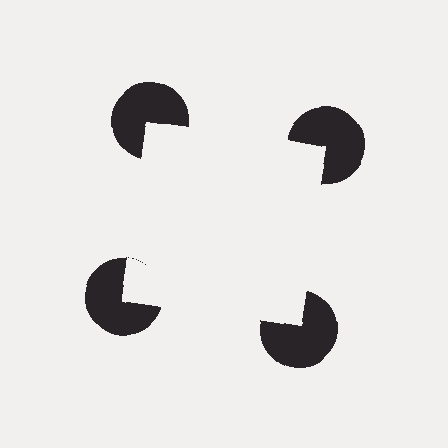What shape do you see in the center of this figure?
An illusory square — its edges are inferred from the aligned wedge cuts in the pac-man discs, not physically drawn.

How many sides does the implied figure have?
4 sides.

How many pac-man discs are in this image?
There are 4 — one at each vertex of the illusory square.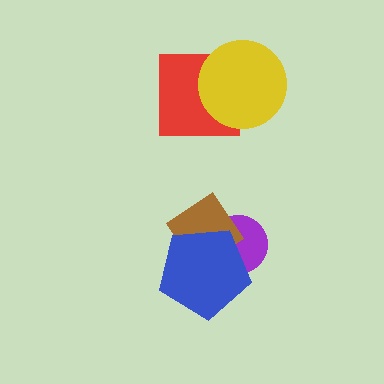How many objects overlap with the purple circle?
2 objects overlap with the purple circle.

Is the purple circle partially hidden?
Yes, it is partially covered by another shape.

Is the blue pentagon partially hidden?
No, no other shape covers it.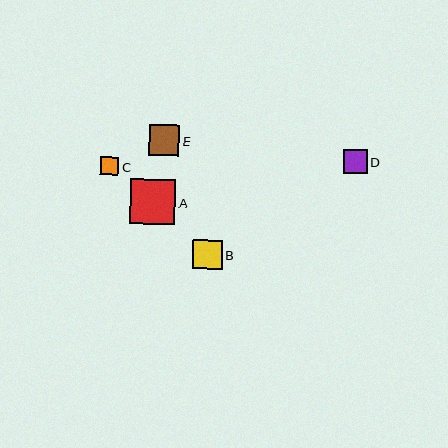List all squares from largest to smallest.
From largest to smallest: A, E, B, D, C.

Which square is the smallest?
Square C is the smallest with a size of approximately 18 pixels.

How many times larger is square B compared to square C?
Square B is approximately 1.6 times the size of square C.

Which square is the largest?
Square A is the largest with a size of approximately 45 pixels.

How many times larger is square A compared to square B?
Square A is approximately 1.6 times the size of square B.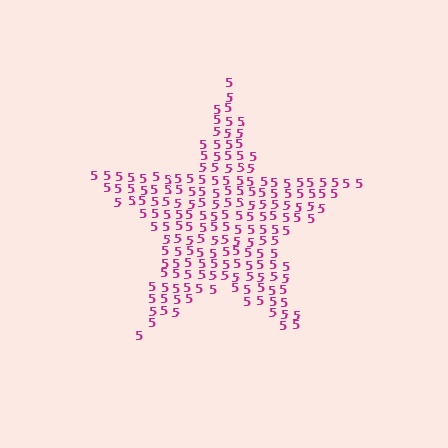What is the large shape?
The large shape is a star.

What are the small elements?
The small elements are digit 5's.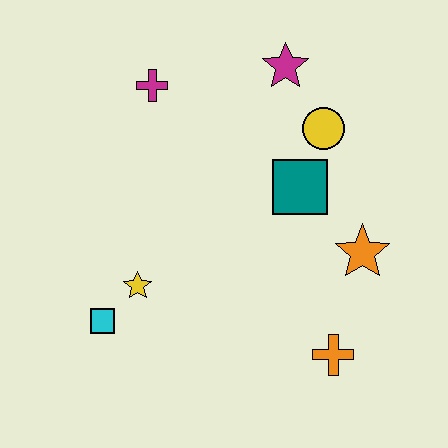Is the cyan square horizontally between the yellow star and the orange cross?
No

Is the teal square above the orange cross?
Yes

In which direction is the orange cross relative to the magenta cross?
The orange cross is below the magenta cross.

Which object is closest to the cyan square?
The yellow star is closest to the cyan square.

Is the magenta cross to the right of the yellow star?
Yes